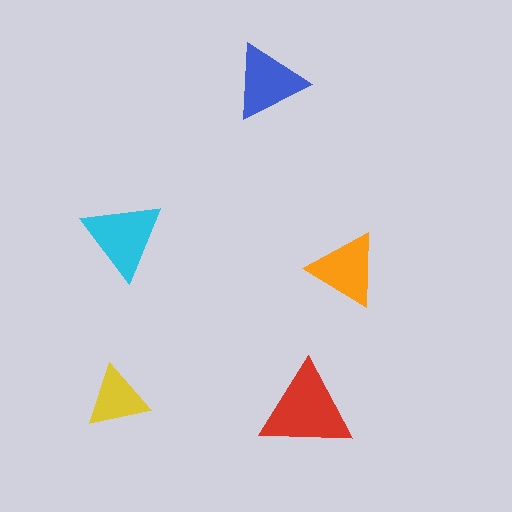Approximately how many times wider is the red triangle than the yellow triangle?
About 1.5 times wider.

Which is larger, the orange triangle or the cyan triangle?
The cyan one.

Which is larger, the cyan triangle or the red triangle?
The red one.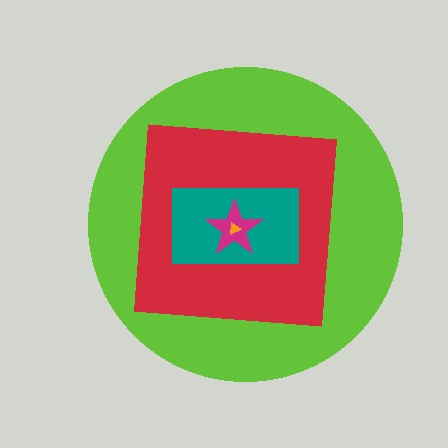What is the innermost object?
The orange triangle.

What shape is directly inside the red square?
The teal rectangle.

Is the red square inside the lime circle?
Yes.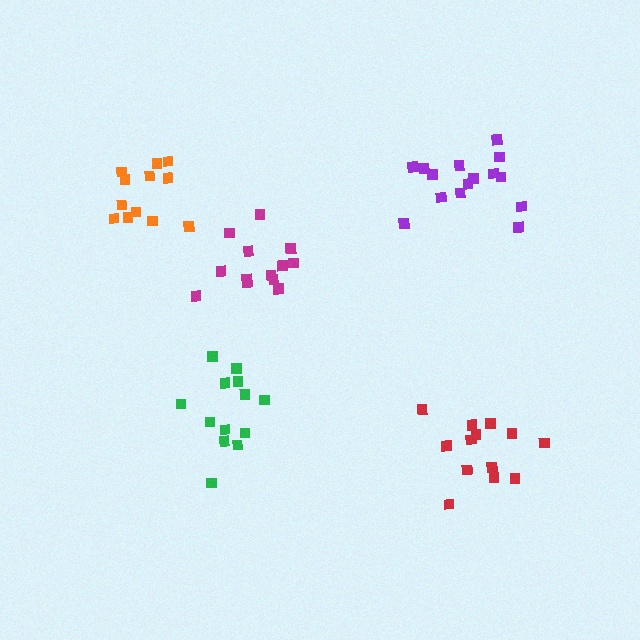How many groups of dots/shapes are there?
There are 5 groups.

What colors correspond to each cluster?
The clusters are colored: orange, green, magenta, purple, red.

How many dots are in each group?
Group 1: 12 dots, Group 2: 13 dots, Group 3: 13 dots, Group 4: 15 dots, Group 5: 13 dots (66 total).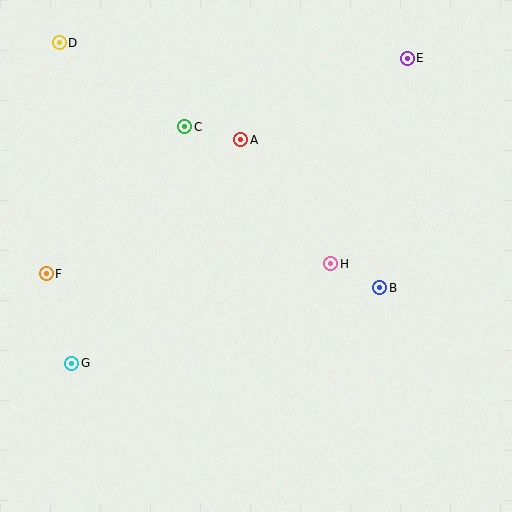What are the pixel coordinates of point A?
Point A is at (241, 140).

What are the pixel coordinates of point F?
Point F is at (46, 274).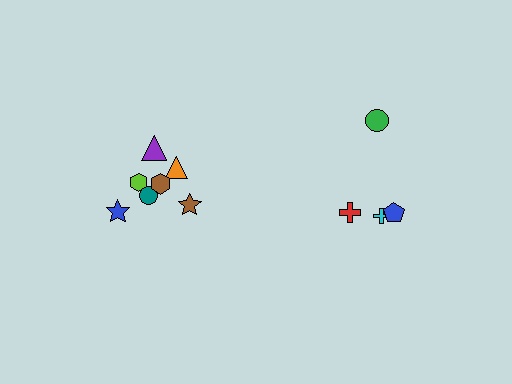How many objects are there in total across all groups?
There are 11 objects.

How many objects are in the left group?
There are 7 objects.